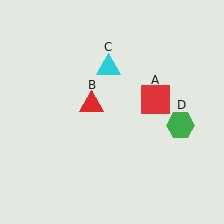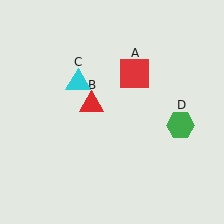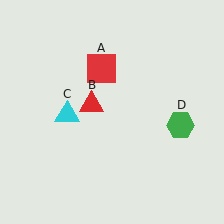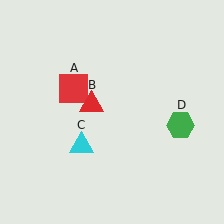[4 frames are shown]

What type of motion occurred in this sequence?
The red square (object A), cyan triangle (object C) rotated counterclockwise around the center of the scene.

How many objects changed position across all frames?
2 objects changed position: red square (object A), cyan triangle (object C).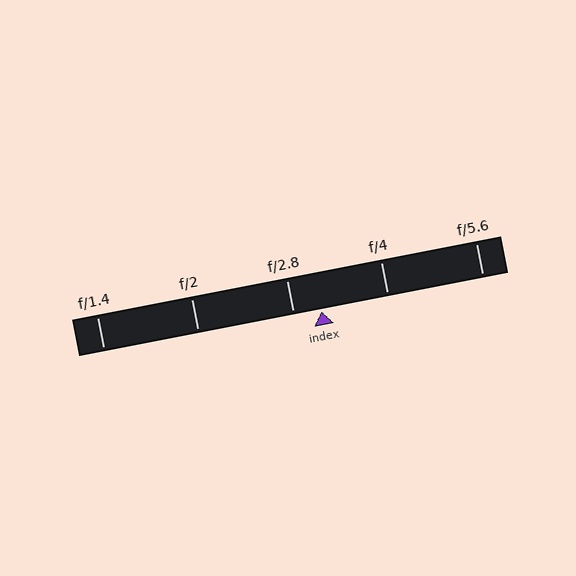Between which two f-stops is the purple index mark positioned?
The index mark is between f/2.8 and f/4.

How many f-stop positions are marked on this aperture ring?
There are 5 f-stop positions marked.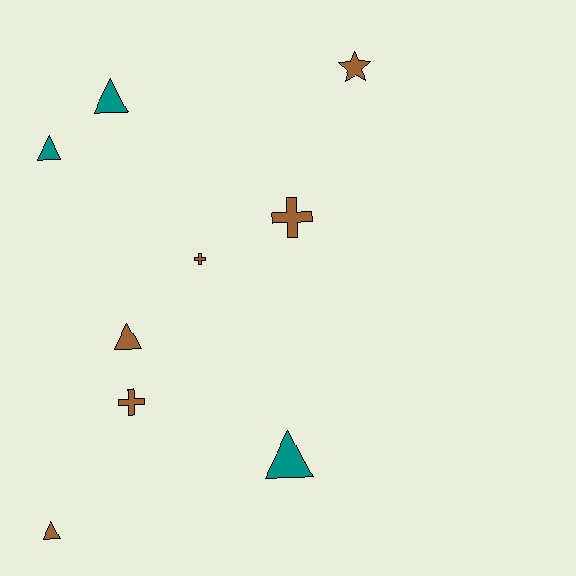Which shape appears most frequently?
Triangle, with 5 objects.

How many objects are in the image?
There are 9 objects.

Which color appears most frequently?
Brown, with 6 objects.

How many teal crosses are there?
There are no teal crosses.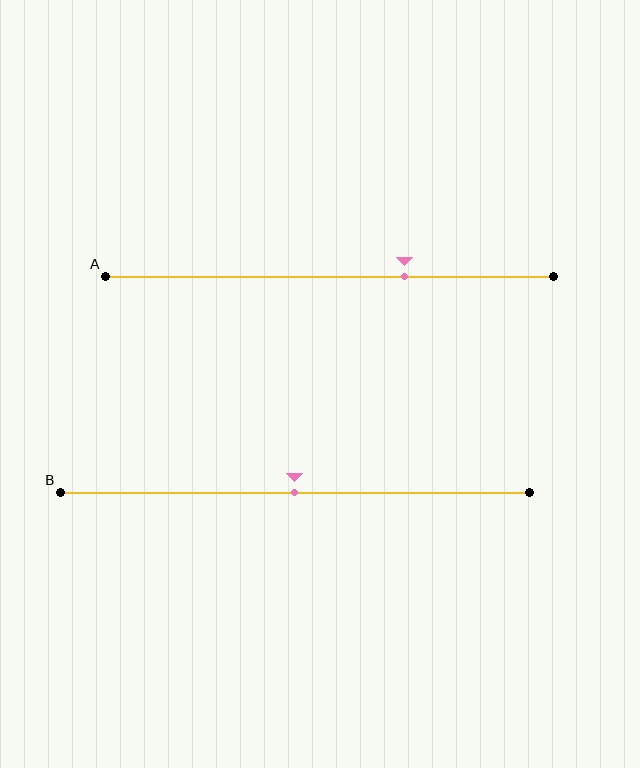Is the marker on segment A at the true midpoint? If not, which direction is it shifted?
No, the marker on segment A is shifted to the right by about 17% of the segment length.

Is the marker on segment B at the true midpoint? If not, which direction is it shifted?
Yes, the marker on segment B is at the true midpoint.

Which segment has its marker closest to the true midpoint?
Segment B has its marker closest to the true midpoint.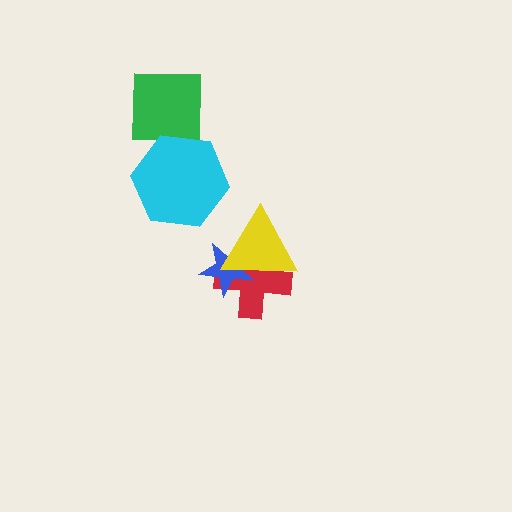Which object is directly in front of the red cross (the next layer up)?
The blue star is directly in front of the red cross.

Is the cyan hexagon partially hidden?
No, no other shape covers it.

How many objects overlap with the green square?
0 objects overlap with the green square.